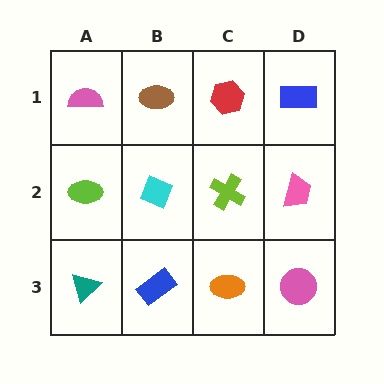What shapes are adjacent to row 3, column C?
A lime cross (row 2, column C), a blue rectangle (row 3, column B), a pink circle (row 3, column D).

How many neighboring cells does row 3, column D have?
2.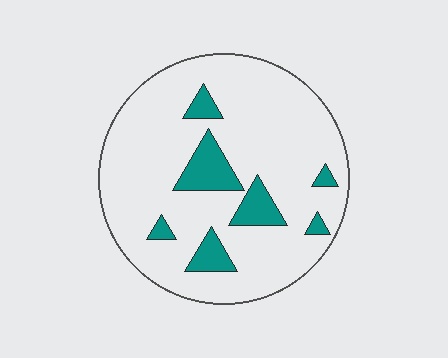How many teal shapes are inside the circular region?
7.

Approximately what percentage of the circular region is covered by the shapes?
Approximately 15%.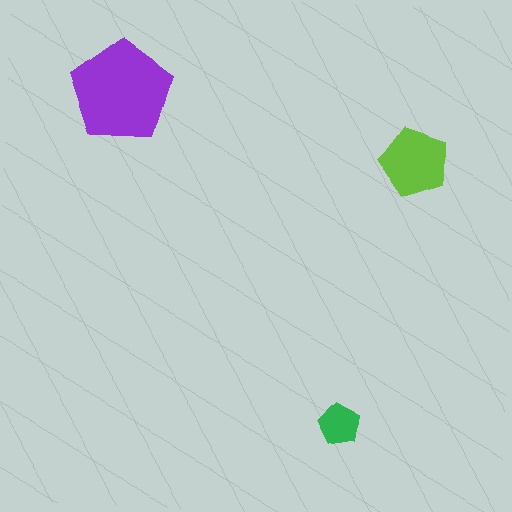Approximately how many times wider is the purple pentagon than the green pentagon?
About 2.5 times wider.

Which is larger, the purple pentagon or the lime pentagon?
The purple one.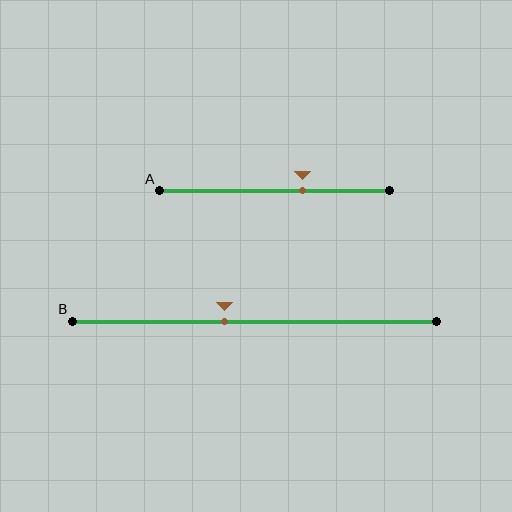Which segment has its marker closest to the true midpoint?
Segment B has its marker closest to the true midpoint.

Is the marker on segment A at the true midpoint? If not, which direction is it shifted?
No, the marker on segment A is shifted to the right by about 12% of the segment length.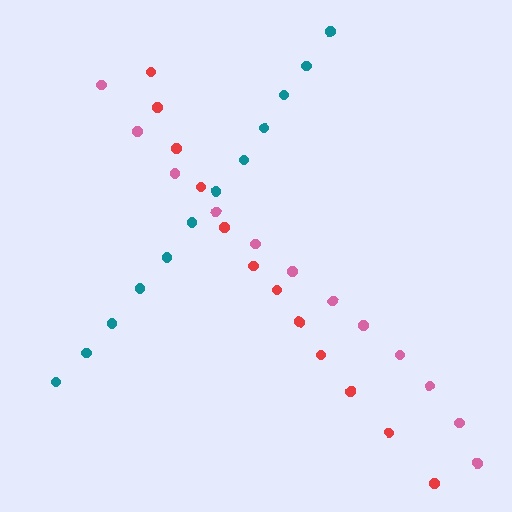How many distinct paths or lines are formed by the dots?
There are 3 distinct paths.